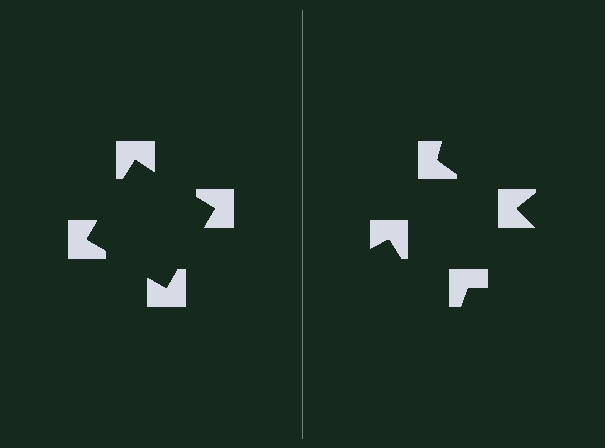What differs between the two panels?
The notched squares are positioned identically on both sides; only the wedge orientations differ. On the left they align to a square; on the right they are misaligned.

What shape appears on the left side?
An illusory square.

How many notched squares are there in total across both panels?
8 — 4 on each side.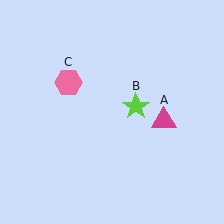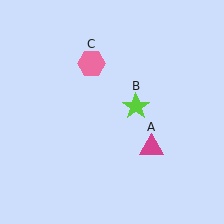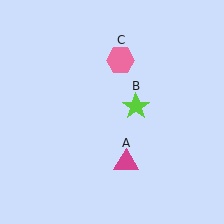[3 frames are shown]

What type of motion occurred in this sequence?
The magenta triangle (object A), pink hexagon (object C) rotated clockwise around the center of the scene.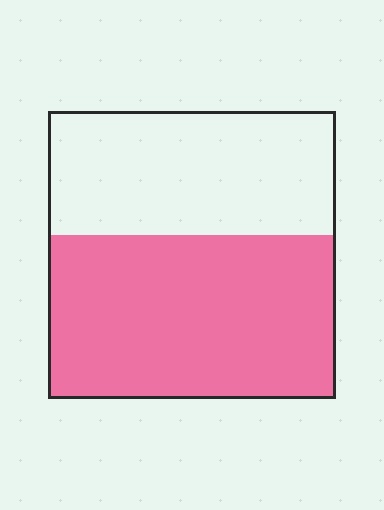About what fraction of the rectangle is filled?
About three fifths (3/5).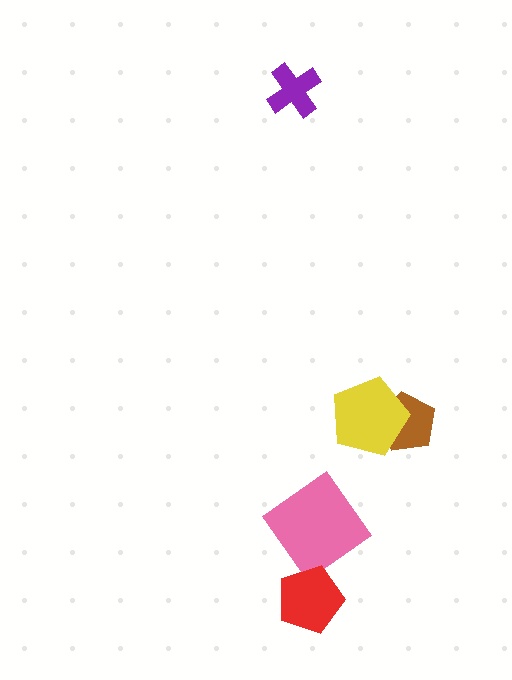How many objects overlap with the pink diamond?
0 objects overlap with the pink diamond.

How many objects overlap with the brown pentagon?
1 object overlaps with the brown pentagon.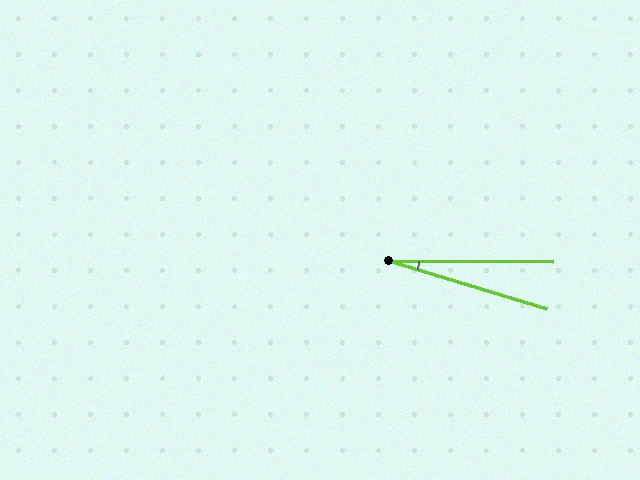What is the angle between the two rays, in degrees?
Approximately 17 degrees.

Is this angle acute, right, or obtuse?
It is acute.